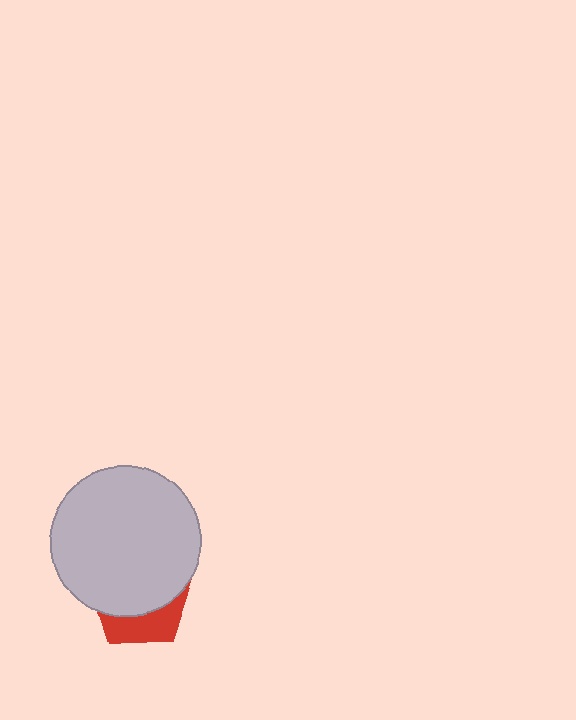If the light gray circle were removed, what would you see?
You would see the complete red pentagon.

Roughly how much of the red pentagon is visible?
A small part of it is visible (roughly 34%).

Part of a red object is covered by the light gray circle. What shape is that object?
It is a pentagon.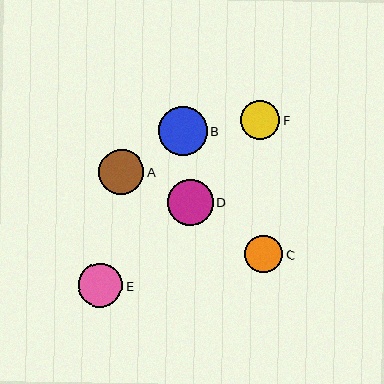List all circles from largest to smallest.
From largest to smallest: B, D, A, E, F, C.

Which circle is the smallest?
Circle C is the smallest with a size of approximately 38 pixels.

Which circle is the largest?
Circle B is the largest with a size of approximately 49 pixels.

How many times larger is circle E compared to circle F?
Circle E is approximately 1.1 times the size of circle F.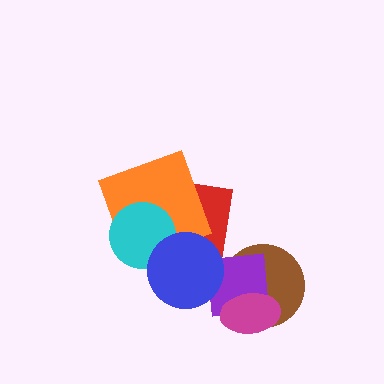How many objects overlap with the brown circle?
2 objects overlap with the brown circle.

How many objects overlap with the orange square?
3 objects overlap with the orange square.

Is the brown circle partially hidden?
Yes, it is partially covered by another shape.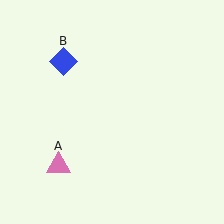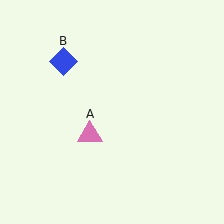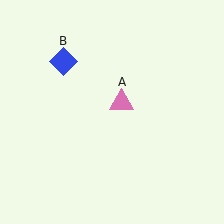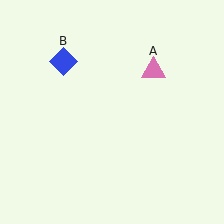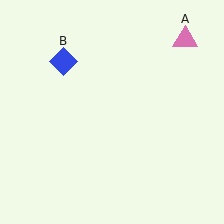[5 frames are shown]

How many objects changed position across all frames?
1 object changed position: pink triangle (object A).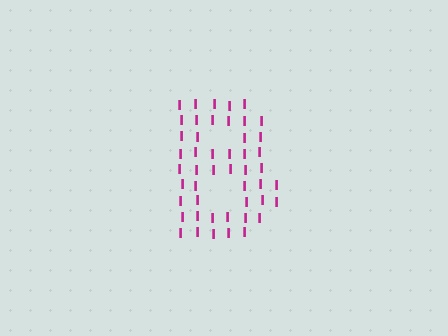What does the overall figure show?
The overall figure shows the letter B.